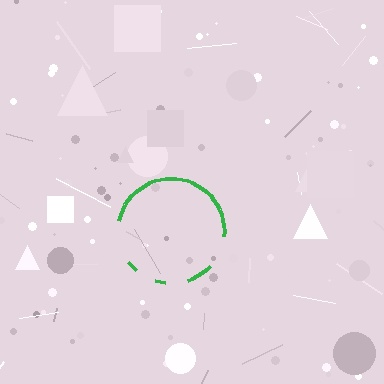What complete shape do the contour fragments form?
The contour fragments form a circle.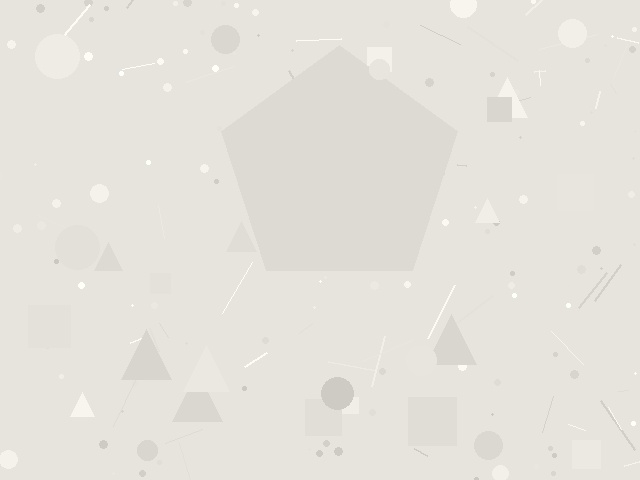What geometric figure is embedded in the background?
A pentagon is embedded in the background.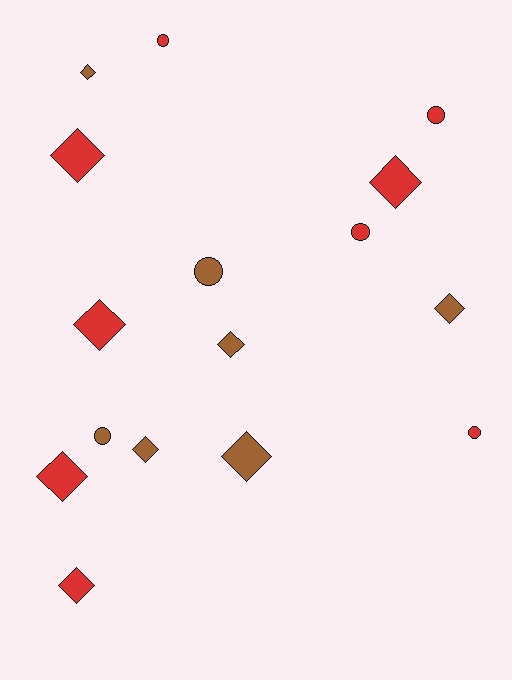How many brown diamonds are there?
There are 5 brown diamonds.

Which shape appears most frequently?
Diamond, with 10 objects.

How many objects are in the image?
There are 16 objects.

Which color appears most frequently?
Red, with 9 objects.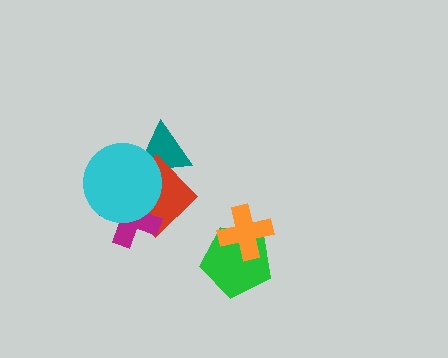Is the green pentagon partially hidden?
Yes, it is partially covered by another shape.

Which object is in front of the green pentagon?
The orange cross is in front of the green pentagon.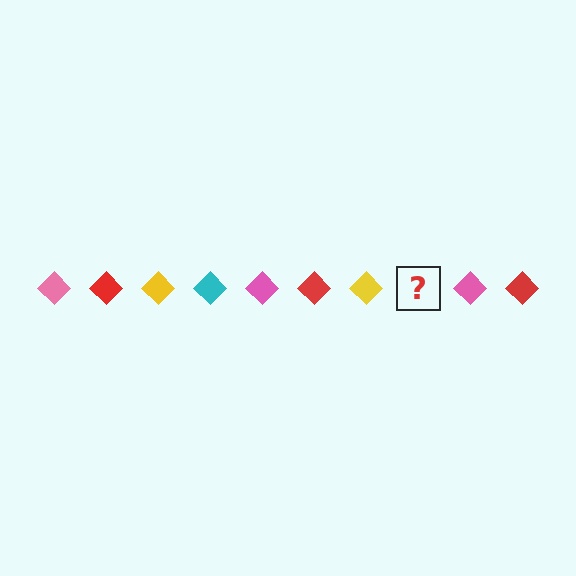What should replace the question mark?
The question mark should be replaced with a cyan diamond.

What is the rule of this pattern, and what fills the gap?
The rule is that the pattern cycles through pink, red, yellow, cyan diamonds. The gap should be filled with a cyan diamond.